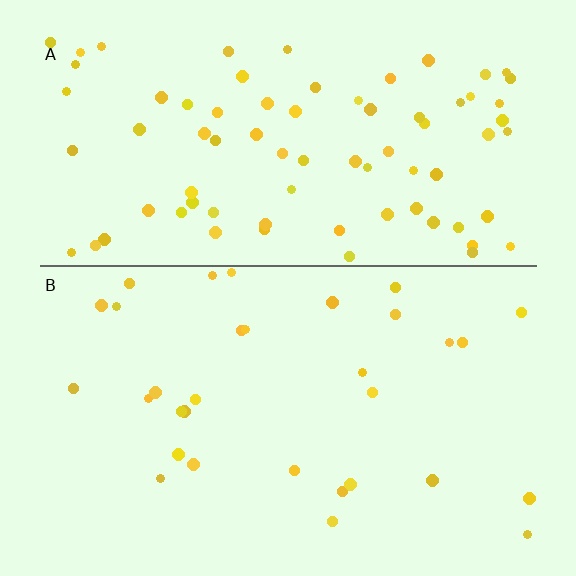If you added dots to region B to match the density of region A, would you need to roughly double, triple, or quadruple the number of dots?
Approximately double.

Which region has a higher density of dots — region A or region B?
A (the top).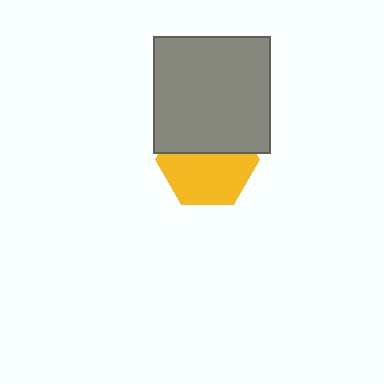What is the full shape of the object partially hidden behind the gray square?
The partially hidden object is a yellow hexagon.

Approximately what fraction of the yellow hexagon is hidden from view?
Roughly 42% of the yellow hexagon is hidden behind the gray square.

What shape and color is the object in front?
The object in front is a gray square.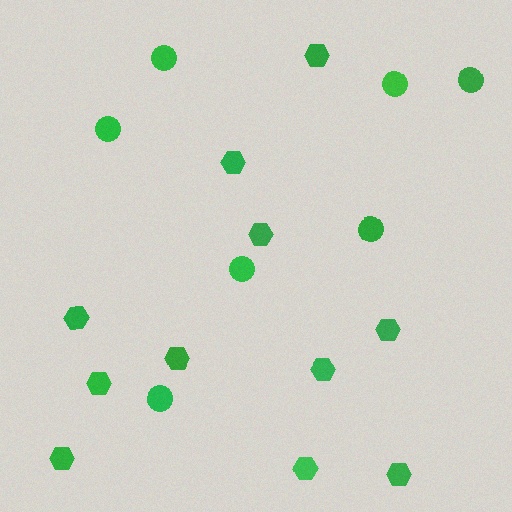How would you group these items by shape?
There are 2 groups: one group of hexagons (11) and one group of circles (7).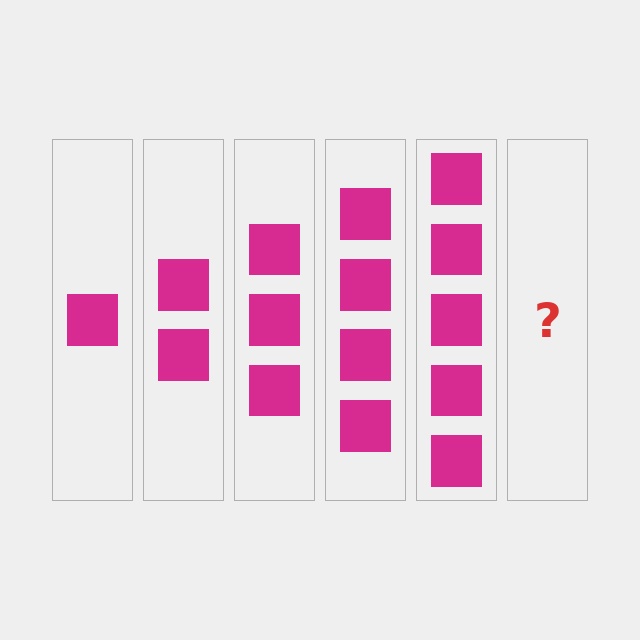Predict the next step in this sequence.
The next step is 6 squares.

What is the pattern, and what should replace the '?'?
The pattern is that each step adds one more square. The '?' should be 6 squares.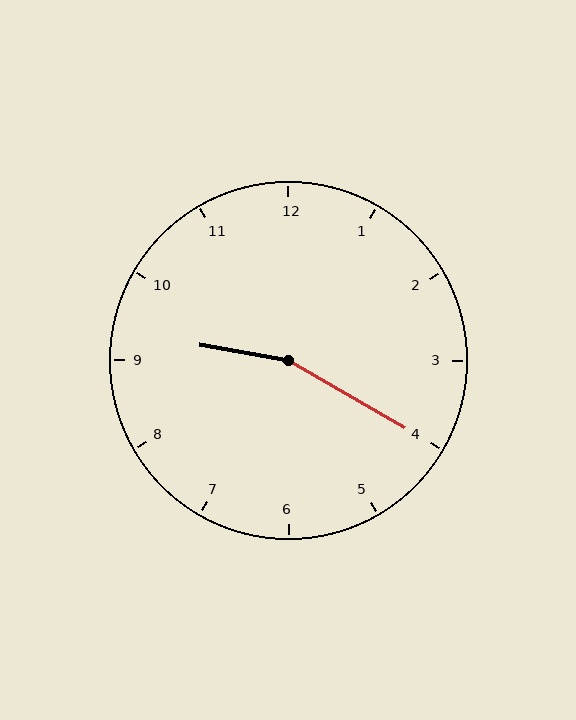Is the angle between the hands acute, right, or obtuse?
It is obtuse.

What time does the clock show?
9:20.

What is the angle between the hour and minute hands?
Approximately 160 degrees.